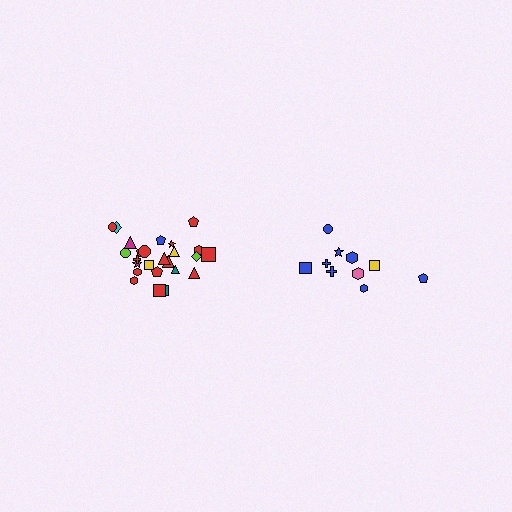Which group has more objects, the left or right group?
The left group.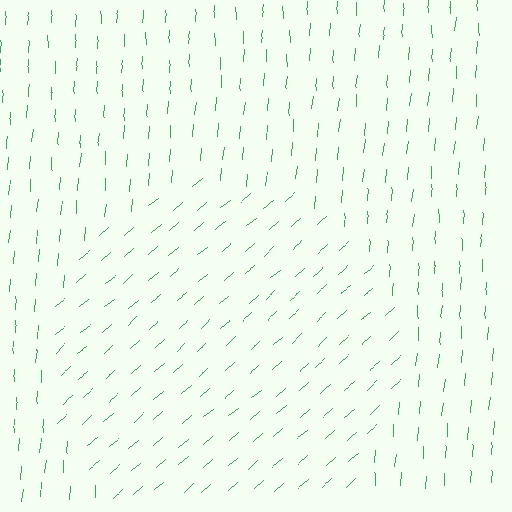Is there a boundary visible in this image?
Yes, there is a texture boundary formed by a change in line orientation.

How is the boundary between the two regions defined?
The boundary is defined purely by a change in line orientation (approximately 45 degrees difference). All lines are the same color and thickness.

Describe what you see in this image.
The image is filled with small green line segments. A circle region in the image has lines oriented differently from the surrounding lines, creating a visible texture boundary.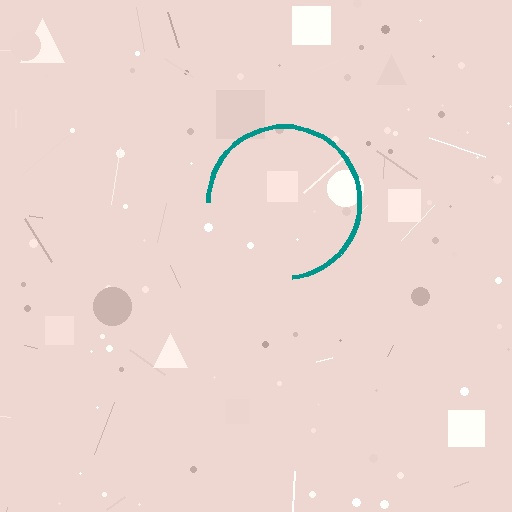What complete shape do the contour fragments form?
The contour fragments form a circle.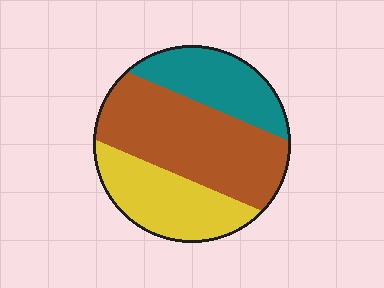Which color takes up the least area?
Teal, at roughly 25%.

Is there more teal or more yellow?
Yellow.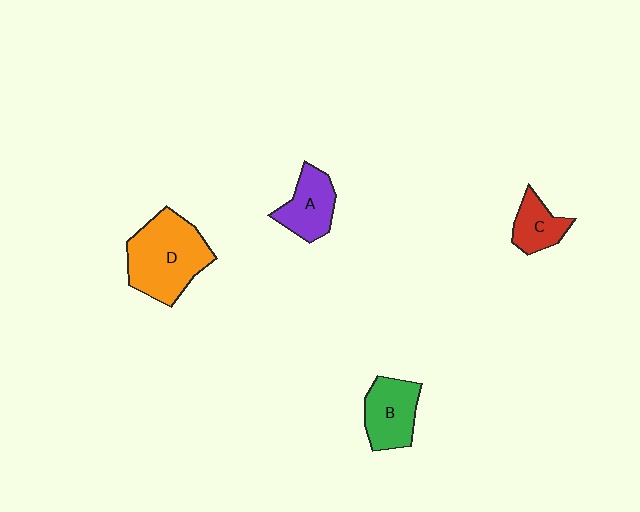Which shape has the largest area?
Shape D (orange).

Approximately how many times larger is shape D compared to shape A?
Approximately 1.8 times.